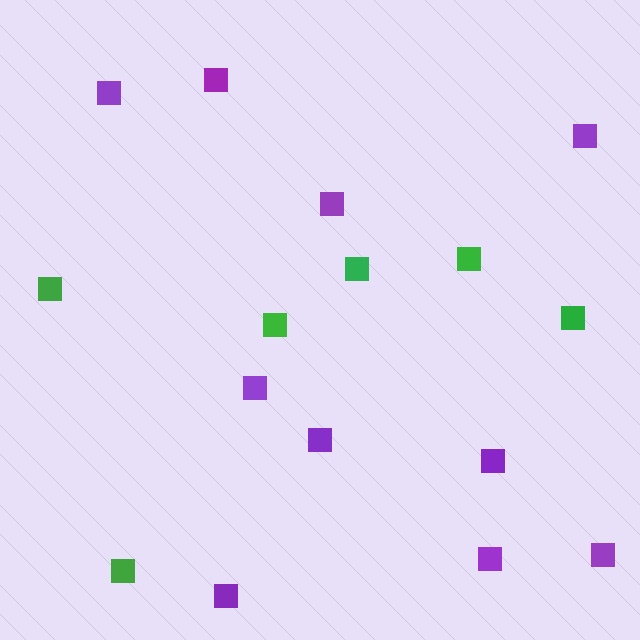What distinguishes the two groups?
There are 2 groups: one group of green squares (6) and one group of purple squares (10).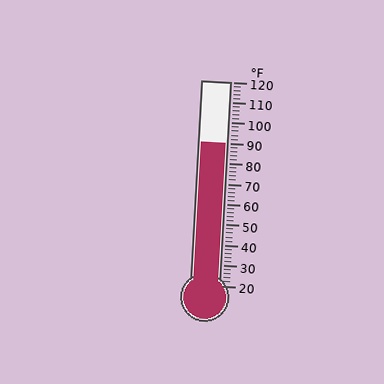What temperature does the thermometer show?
The thermometer shows approximately 90°F.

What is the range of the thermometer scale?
The thermometer scale ranges from 20°F to 120°F.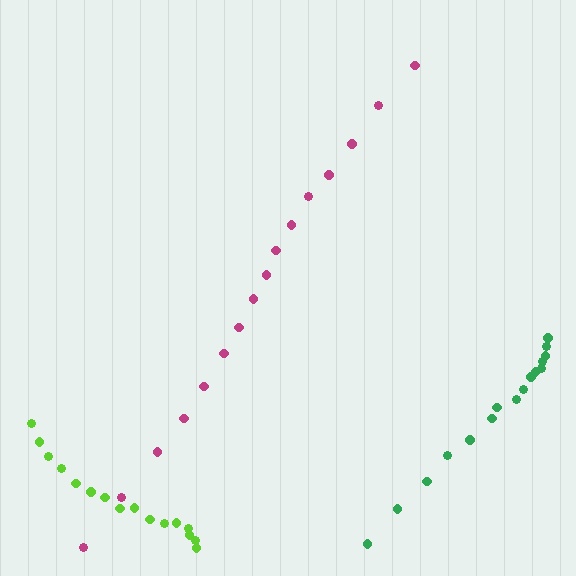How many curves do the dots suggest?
There are 3 distinct paths.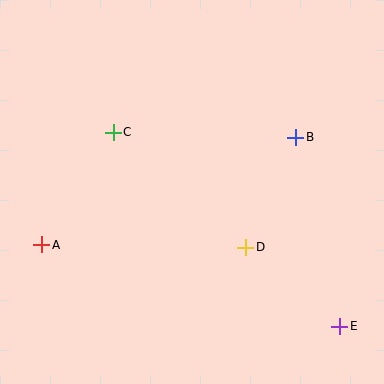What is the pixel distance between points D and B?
The distance between D and B is 121 pixels.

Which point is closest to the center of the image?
Point D at (246, 247) is closest to the center.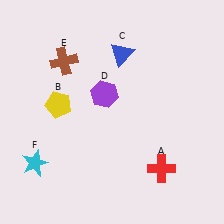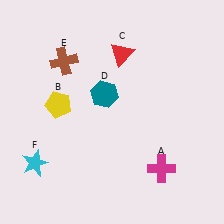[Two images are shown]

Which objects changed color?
A changed from red to magenta. C changed from blue to red. D changed from purple to teal.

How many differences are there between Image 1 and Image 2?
There are 3 differences between the two images.